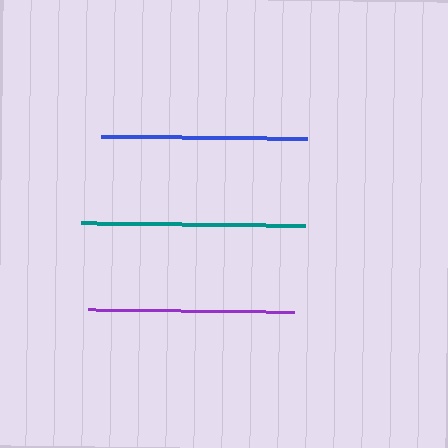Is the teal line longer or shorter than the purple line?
The teal line is longer than the purple line.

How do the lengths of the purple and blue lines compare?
The purple and blue lines are approximately the same length.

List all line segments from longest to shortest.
From longest to shortest: teal, purple, blue.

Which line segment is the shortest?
The blue line is the shortest at approximately 206 pixels.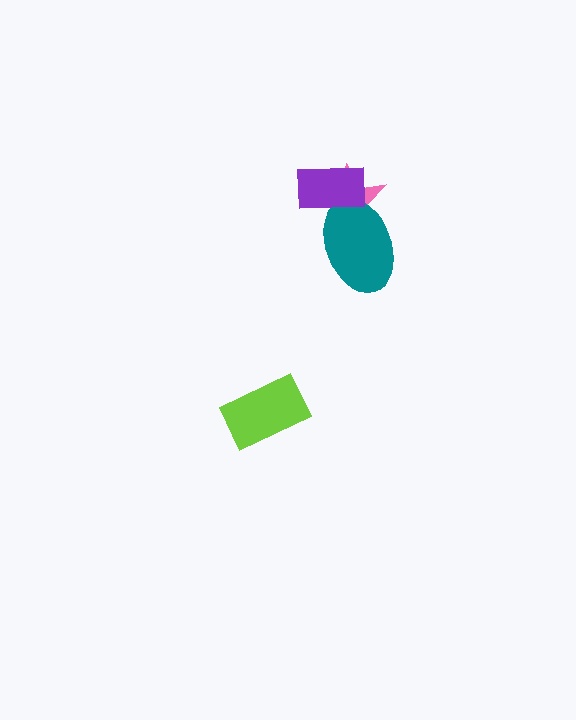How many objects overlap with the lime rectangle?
0 objects overlap with the lime rectangle.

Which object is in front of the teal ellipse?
The purple rectangle is in front of the teal ellipse.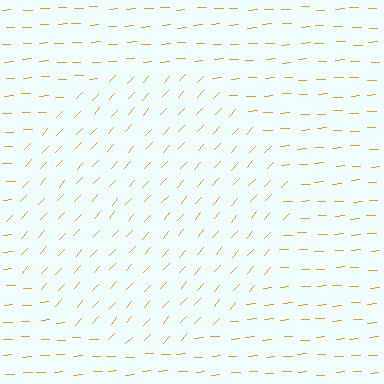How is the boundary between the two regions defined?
The boundary is defined purely by a change in line orientation (approximately 45 degrees difference). All lines are the same color and thickness.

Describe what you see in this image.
The image is filled with small orange line segments. A circle region in the image has lines oriented differently from the surrounding lines, creating a visible texture boundary.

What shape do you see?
I see a circle.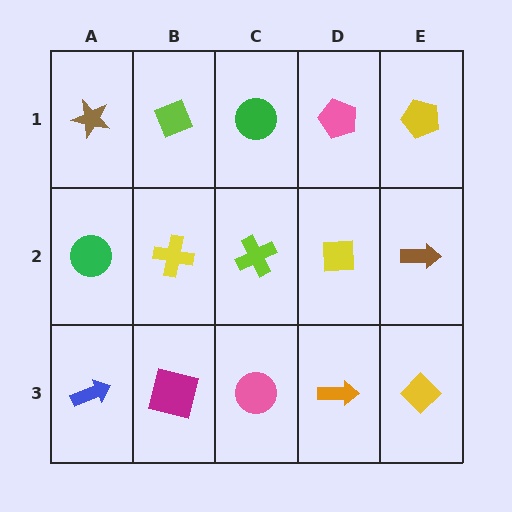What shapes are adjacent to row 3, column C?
A lime cross (row 2, column C), a magenta square (row 3, column B), an orange arrow (row 3, column D).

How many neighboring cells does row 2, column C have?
4.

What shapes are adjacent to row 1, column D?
A yellow square (row 2, column D), a green circle (row 1, column C), a yellow pentagon (row 1, column E).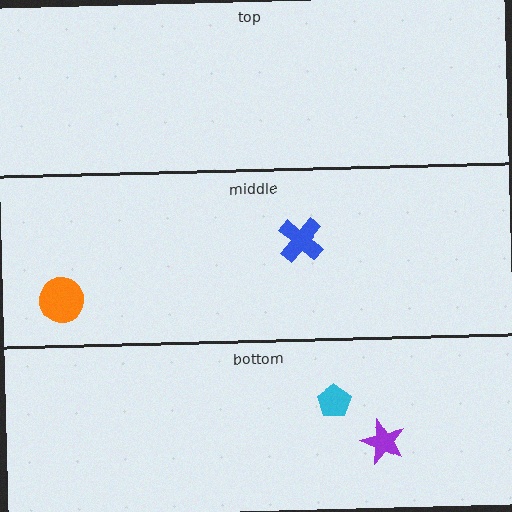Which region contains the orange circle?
The middle region.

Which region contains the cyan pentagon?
The bottom region.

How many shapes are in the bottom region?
2.